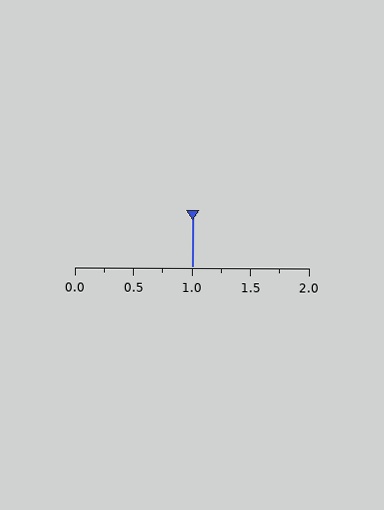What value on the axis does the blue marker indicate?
The marker indicates approximately 1.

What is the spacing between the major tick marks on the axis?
The major ticks are spaced 0.5 apart.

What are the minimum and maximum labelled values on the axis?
The axis runs from 0.0 to 2.0.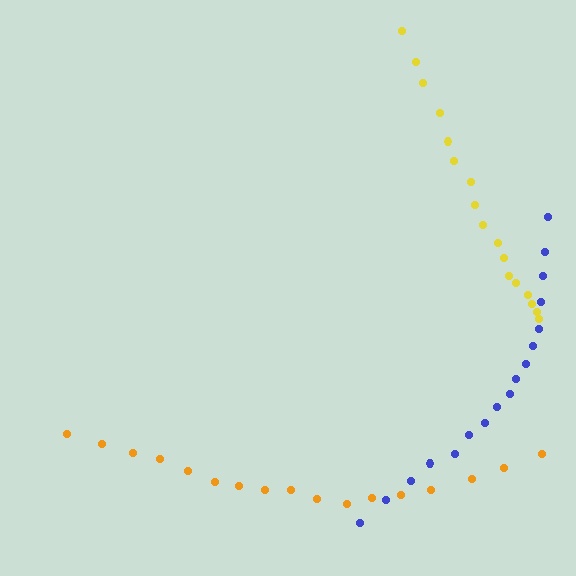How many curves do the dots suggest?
There are 3 distinct paths.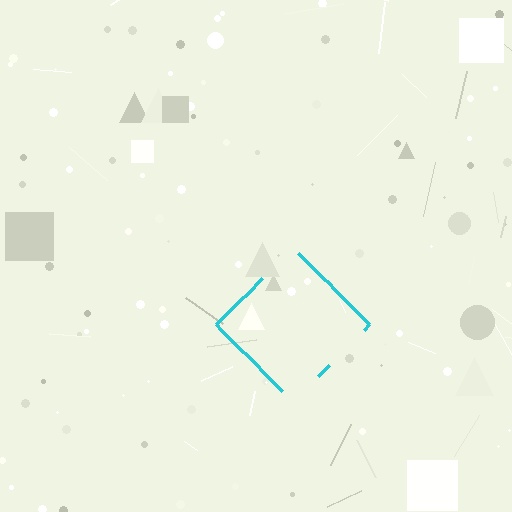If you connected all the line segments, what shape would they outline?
They would outline a diamond.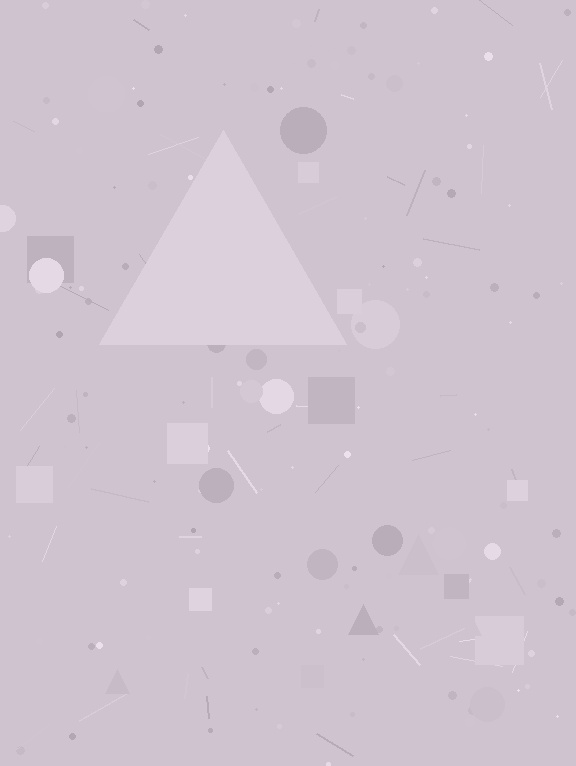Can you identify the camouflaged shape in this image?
The camouflaged shape is a triangle.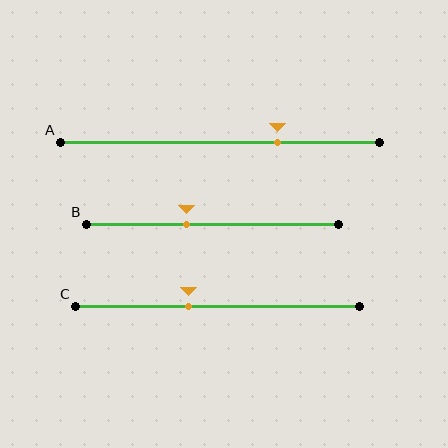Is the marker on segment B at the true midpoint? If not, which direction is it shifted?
No, the marker on segment B is shifted to the left by about 10% of the segment length.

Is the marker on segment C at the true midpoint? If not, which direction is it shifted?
No, the marker on segment C is shifted to the left by about 10% of the segment length.